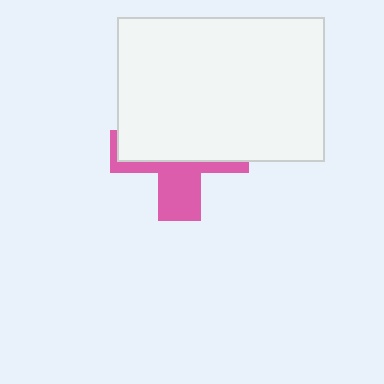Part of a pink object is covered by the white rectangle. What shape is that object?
It is a cross.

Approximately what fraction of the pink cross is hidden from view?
Roughly 61% of the pink cross is hidden behind the white rectangle.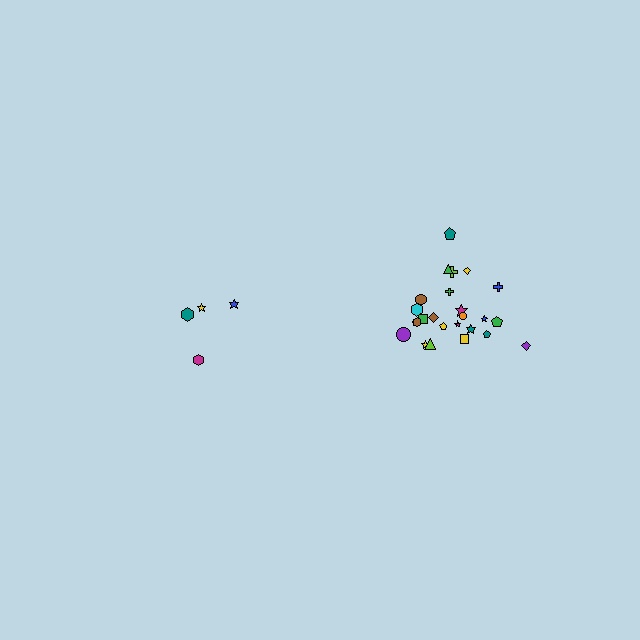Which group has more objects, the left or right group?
The right group.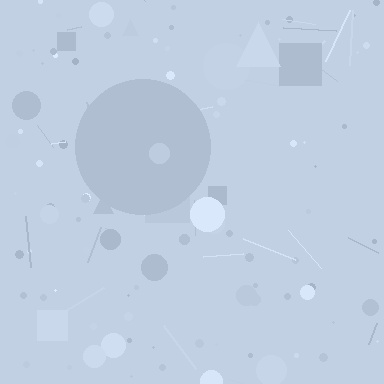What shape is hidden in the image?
A circle is hidden in the image.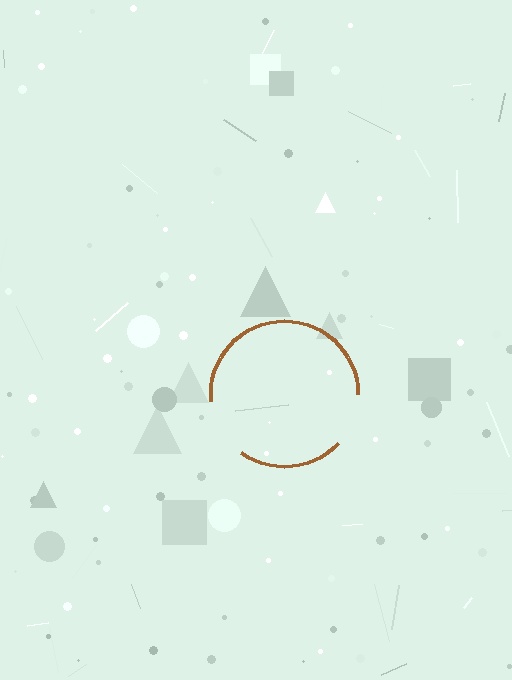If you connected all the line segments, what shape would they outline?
They would outline a circle.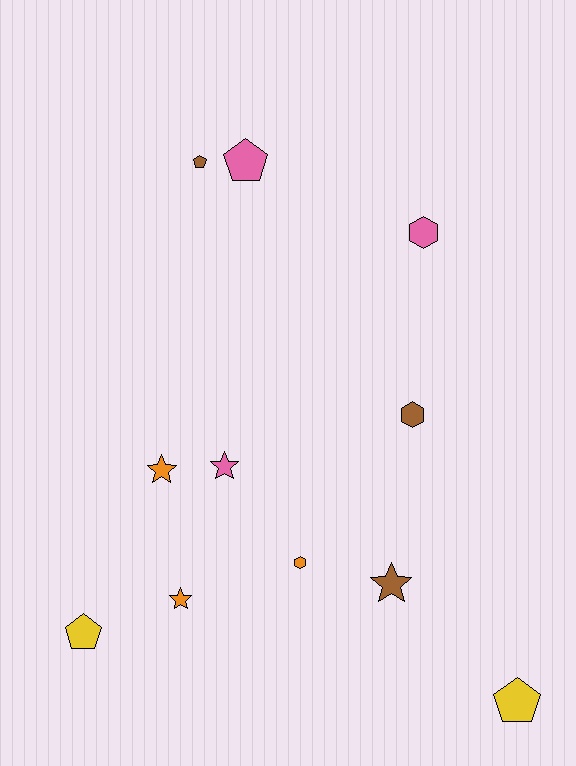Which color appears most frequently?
Orange, with 3 objects.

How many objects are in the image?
There are 11 objects.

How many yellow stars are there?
There are no yellow stars.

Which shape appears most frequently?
Pentagon, with 4 objects.